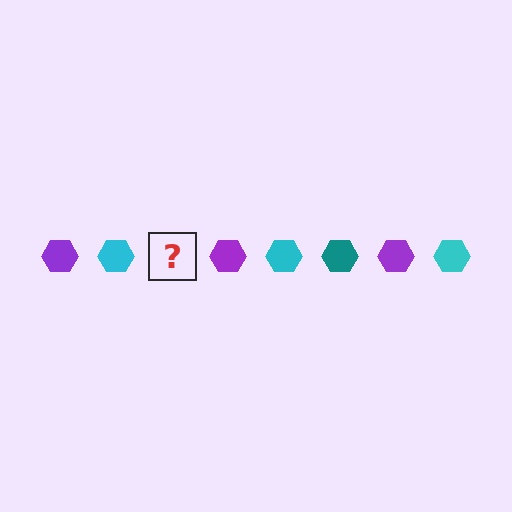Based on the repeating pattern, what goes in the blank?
The blank should be a teal hexagon.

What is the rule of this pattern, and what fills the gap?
The rule is that the pattern cycles through purple, cyan, teal hexagons. The gap should be filled with a teal hexagon.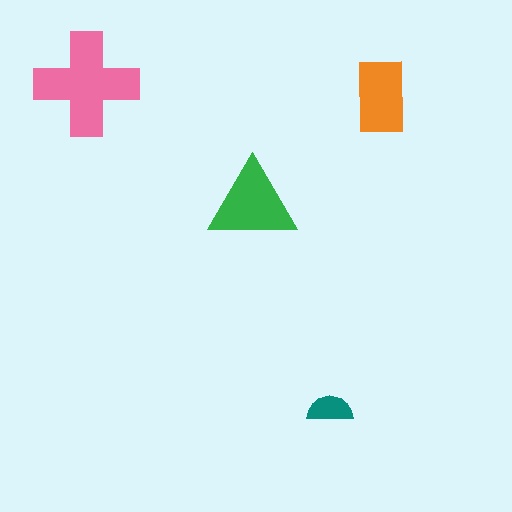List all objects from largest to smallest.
The pink cross, the green triangle, the orange rectangle, the teal semicircle.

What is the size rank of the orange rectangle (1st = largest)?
3rd.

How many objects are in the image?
There are 4 objects in the image.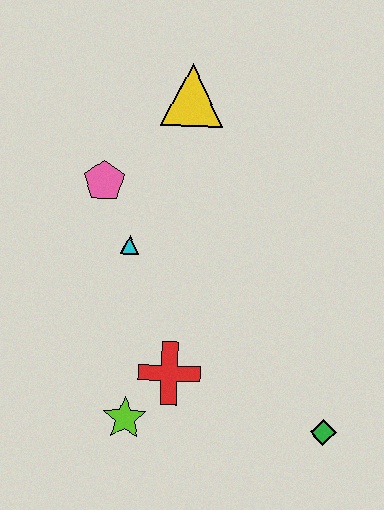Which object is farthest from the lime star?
The yellow triangle is farthest from the lime star.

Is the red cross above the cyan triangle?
No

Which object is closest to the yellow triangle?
The pink pentagon is closest to the yellow triangle.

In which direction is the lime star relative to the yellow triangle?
The lime star is below the yellow triangle.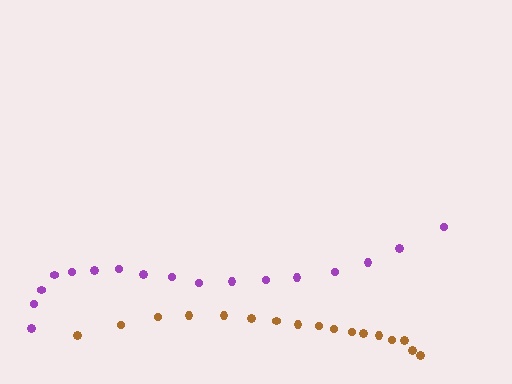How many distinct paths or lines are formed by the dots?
There are 2 distinct paths.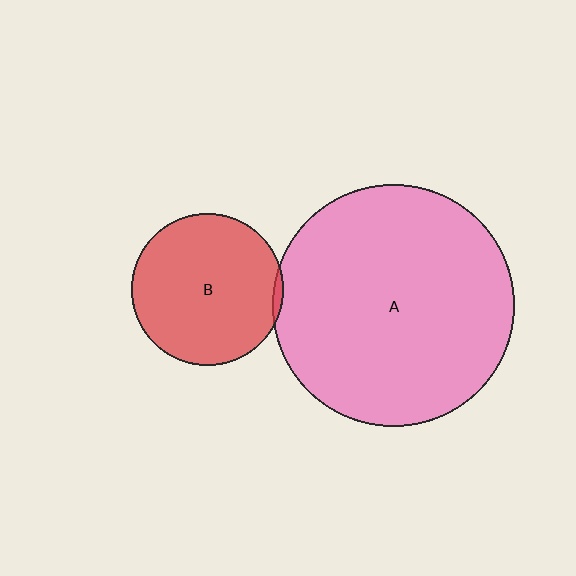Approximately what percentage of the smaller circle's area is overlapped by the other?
Approximately 5%.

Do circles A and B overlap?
Yes.